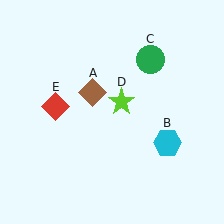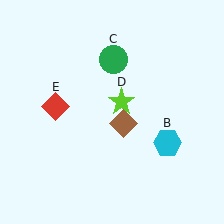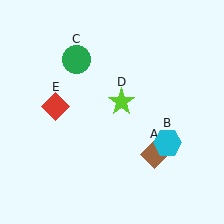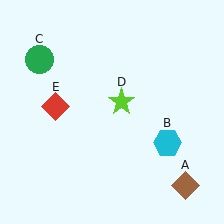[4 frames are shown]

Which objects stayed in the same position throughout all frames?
Cyan hexagon (object B) and lime star (object D) and red diamond (object E) remained stationary.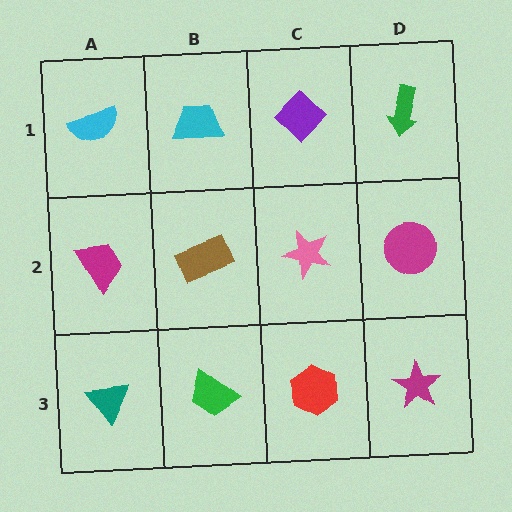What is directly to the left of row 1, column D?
A purple diamond.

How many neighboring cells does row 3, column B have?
3.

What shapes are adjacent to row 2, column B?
A cyan trapezoid (row 1, column B), a green trapezoid (row 3, column B), a magenta trapezoid (row 2, column A), a pink star (row 2, column C).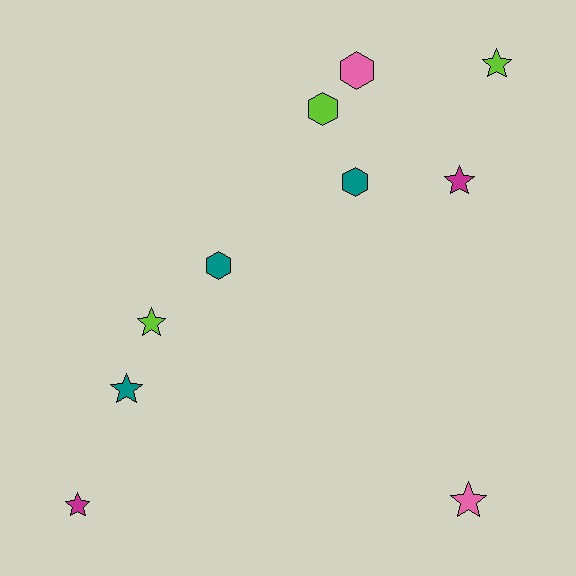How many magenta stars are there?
There are 2 magenta stars.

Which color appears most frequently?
Teal, with 3 objects.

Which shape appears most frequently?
Star, with 6 objects.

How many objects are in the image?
There are 10 objects.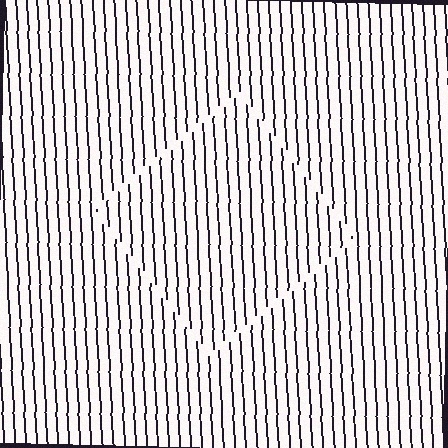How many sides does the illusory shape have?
4 sides — the line-ends trace a square.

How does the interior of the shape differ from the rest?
The interior of the shape contains the same grating, shifted by half a period — the contour is defined by the phase discontinuity where line-ends from the inner and outer gratings abut.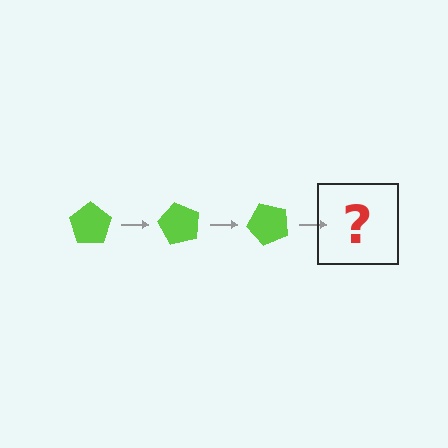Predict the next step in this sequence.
The next step is a lime pentagon rotated 180 degrees.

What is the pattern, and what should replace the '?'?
The pattern is that the pentagon rotates 60 degrees each step. The '?' should be a lime pentagon rotated 180 degrees.